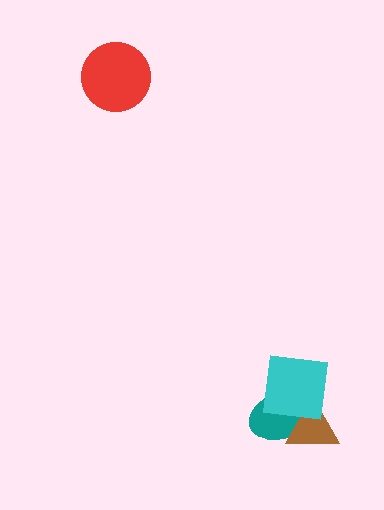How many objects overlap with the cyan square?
2 objects overlap with the cyan square.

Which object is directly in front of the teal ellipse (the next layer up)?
The brown triangle is directly in front of the teal ellipse.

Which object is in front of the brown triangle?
The cyan square is in front of the brown triangle.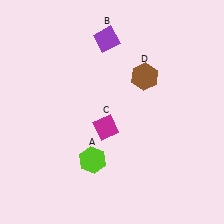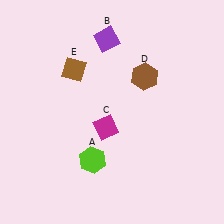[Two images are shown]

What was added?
A brown diamond (E) was added in Image 2.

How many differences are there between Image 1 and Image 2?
There is 1 difference between the two images.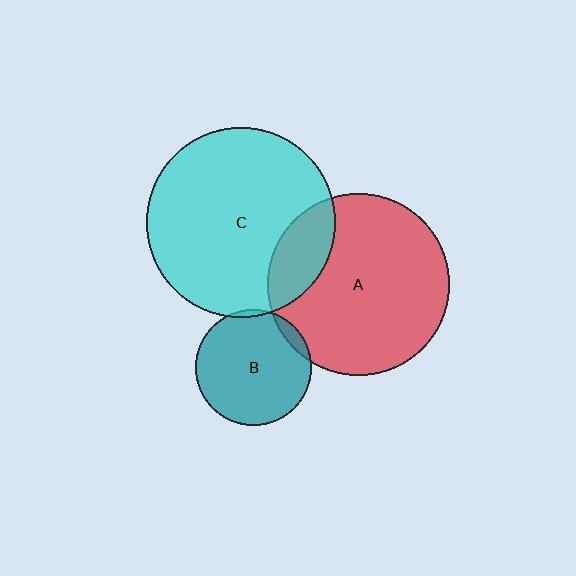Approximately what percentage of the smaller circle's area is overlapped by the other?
Approximately 20%.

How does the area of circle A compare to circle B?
Approximately 2.5 times.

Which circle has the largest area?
Circle C (cyan).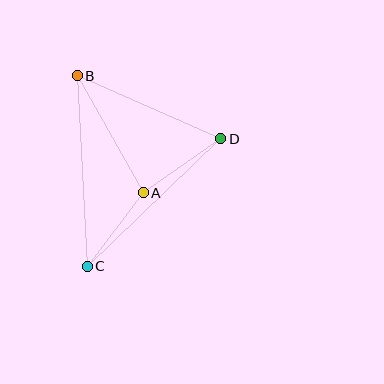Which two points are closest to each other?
Points A and C are closest to each other.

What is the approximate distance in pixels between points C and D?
The distance between C and D is approximately 185 pixels.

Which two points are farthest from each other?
Points B and C are farthest from each other.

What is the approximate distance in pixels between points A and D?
The distance between A and D is approximately 94 pixels.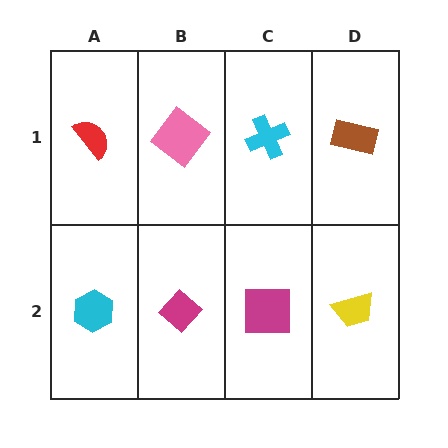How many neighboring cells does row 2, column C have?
3.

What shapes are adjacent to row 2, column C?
A cyan cross (row 1, column C), a magenta diamond (row 2, column B), a yellow trapezoid (row 2, column D).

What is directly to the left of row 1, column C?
A pink diamond.